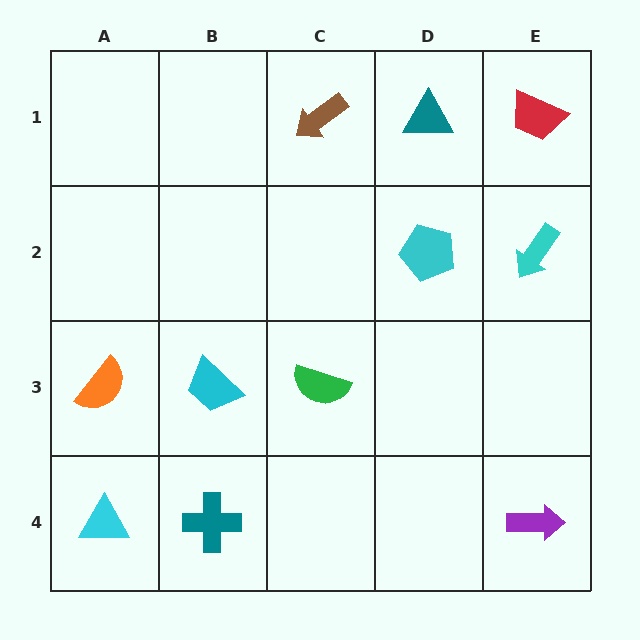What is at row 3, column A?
An orange semicircle.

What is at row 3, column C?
A green semicircle.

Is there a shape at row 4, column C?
No, that cell is empty.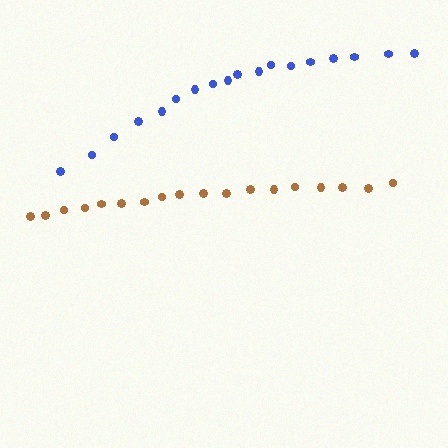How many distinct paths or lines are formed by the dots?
There are 2 distinct paths.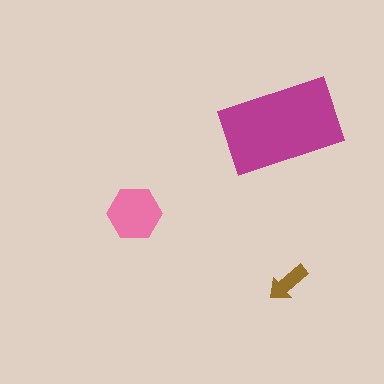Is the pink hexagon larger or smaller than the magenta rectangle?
Smaller.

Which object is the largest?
The magenta rectangle.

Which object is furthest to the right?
The brown arrow is rightmost.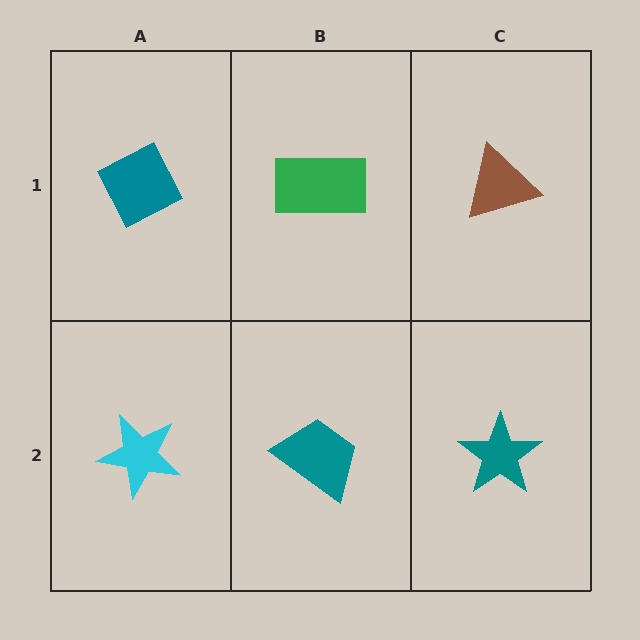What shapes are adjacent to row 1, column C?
A teal star (row 2, column C), a green rectangle (row 1, column B).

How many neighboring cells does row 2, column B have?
3.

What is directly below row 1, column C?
A teal star.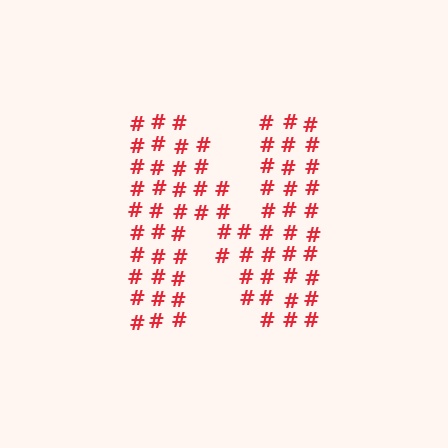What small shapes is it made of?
It is made of small hash symbols.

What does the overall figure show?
The overall figure shows the letter N.